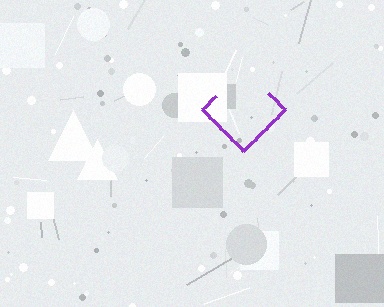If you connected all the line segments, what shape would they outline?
They would outline a diamond.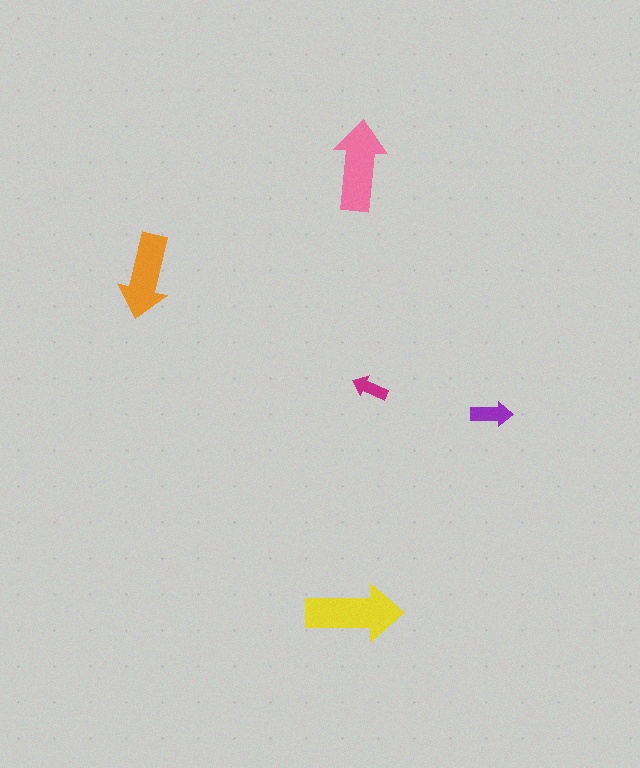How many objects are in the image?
There are 5 objects in the image.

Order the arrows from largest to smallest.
the yellow one, the pink one, the orange one, the purple one, the magenta one.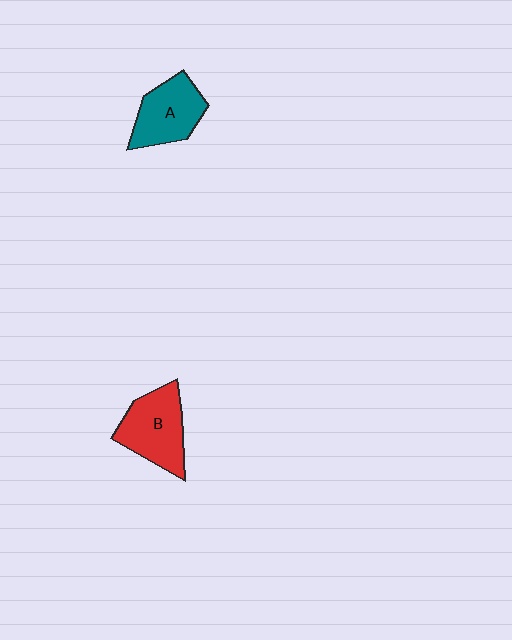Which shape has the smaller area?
Shape A (teal).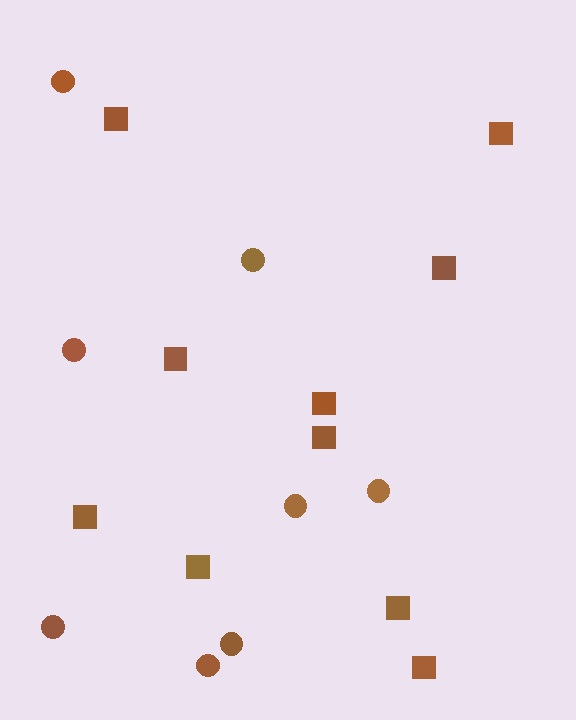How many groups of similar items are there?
There are 2 groups: one group of squares (10) and one group of circles (8).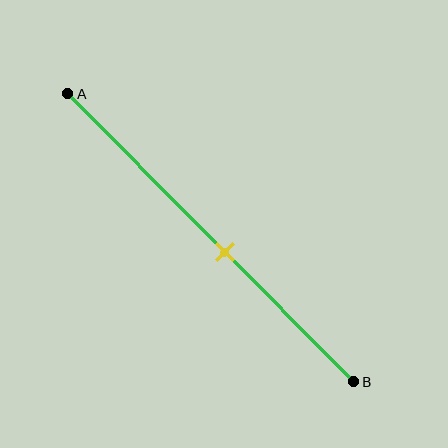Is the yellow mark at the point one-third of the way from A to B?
No, the mark is at about 55% from A, not at the 33% one-third point.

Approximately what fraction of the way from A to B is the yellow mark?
The yellow mark is approximately 55% of the way from A to B.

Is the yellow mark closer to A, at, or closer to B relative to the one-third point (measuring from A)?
The yellow mark is closer to point B than the one-third point of segment AB.